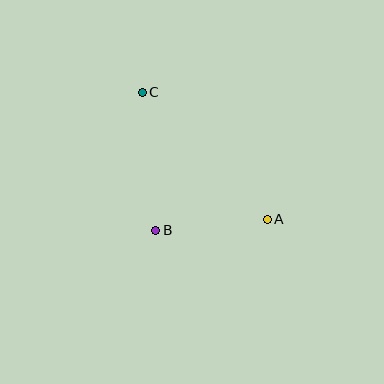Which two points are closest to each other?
Points A and B are closest to each other.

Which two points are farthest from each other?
Points A and C are farthest from each other.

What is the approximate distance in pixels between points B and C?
The distance between B and C is approximately 139 pixels.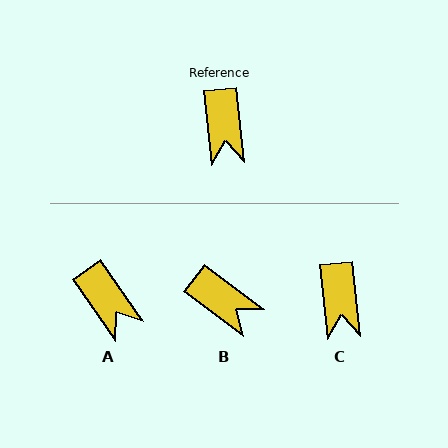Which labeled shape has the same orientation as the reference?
C.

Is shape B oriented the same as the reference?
No, it is off by about 47 degrees.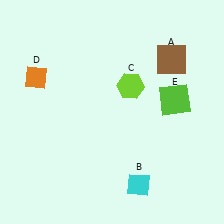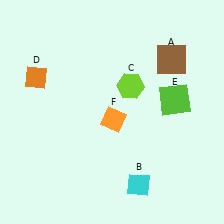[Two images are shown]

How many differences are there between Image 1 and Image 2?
There is 1 difference between the two images.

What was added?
An orange diamond (F) was added in Image 2.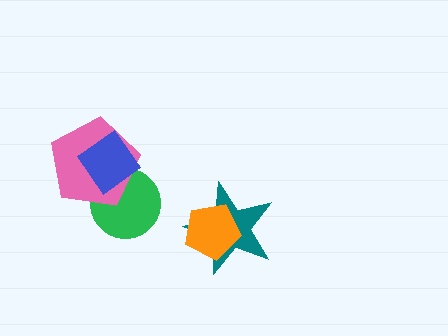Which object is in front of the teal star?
The orange pentagon is in front of the teal star.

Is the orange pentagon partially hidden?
No, no other shape covers it.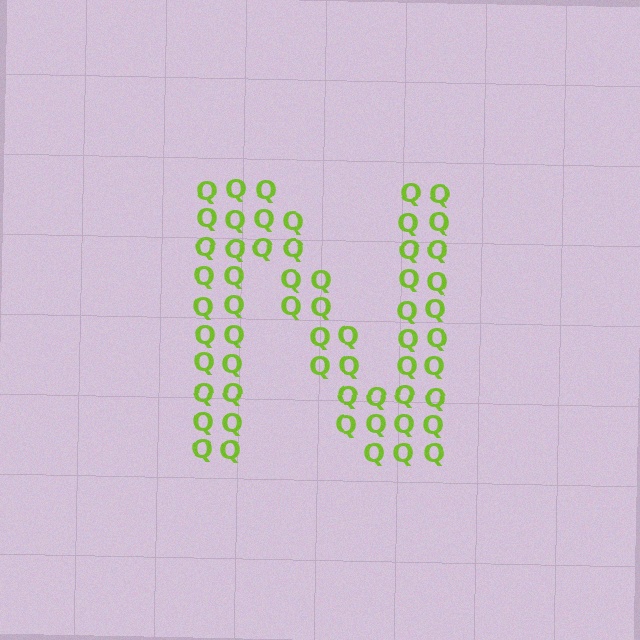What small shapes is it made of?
It is made of small letter Q's.